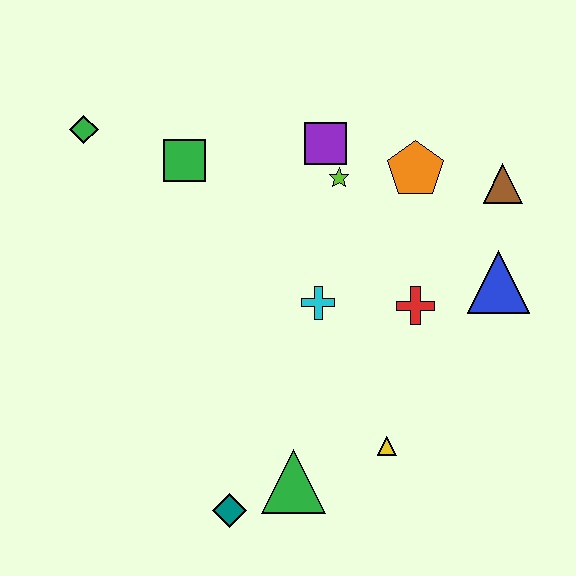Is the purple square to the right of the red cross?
No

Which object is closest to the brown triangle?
The orange pentagon is closest to the brown triangle.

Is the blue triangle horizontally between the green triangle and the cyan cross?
No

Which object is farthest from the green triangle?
The green diamond is farthest from the green triangle.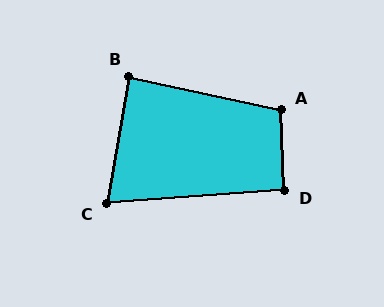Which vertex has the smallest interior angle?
C, at approximately 76 degrees.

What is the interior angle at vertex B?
Approximately 88 degrees (approximately right).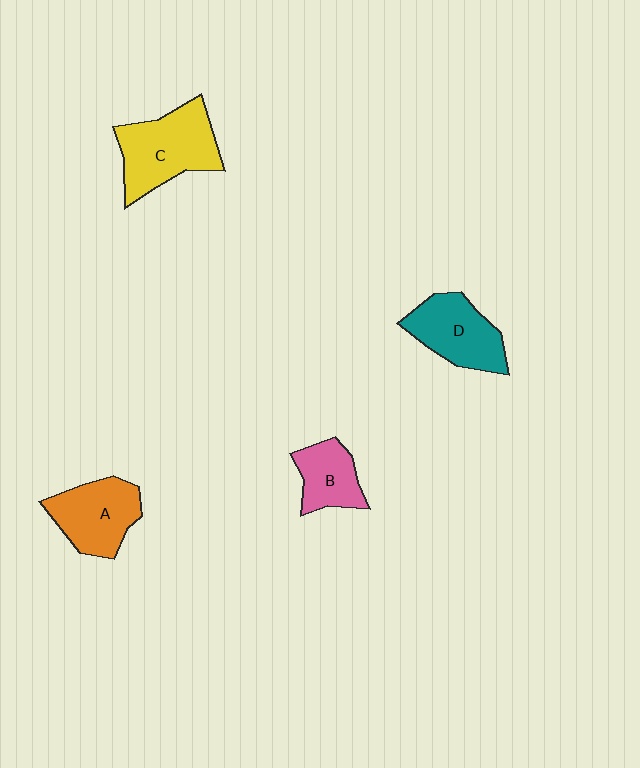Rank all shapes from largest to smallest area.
From largest to smallest: C (yellow), A (orange), D (teal), B (pink).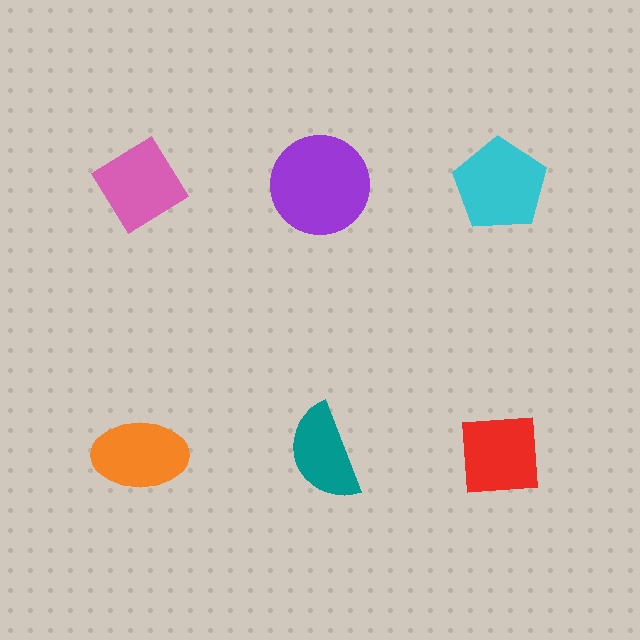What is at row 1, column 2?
A purple circle.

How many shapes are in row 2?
3 shapes.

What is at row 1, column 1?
A pink diamond.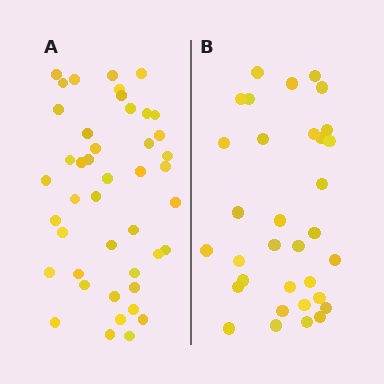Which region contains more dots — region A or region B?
Region A (the left region) has more dots.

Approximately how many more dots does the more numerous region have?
Region A has roughly 12 or so more dots than region B.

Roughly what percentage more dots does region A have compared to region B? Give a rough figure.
About 35% more.